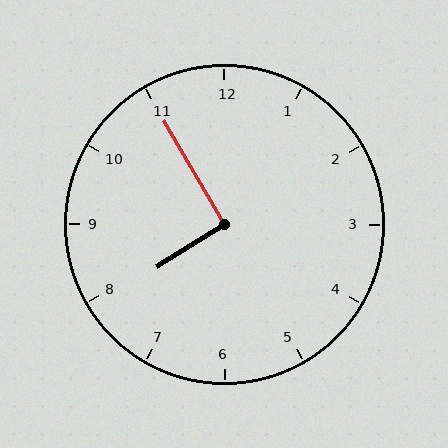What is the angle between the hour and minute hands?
Approximately 92 degrees.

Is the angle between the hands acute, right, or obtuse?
It is right.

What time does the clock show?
7:55.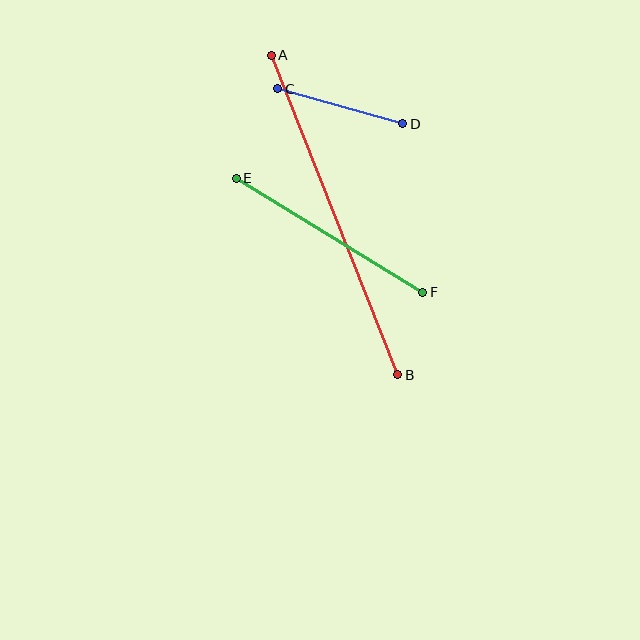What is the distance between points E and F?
The distance is approximately 218 pixels.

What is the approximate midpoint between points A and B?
The midpoint is at approximately (334, 215) pixels.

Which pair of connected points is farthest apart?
Points A and B are farthest apart.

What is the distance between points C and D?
The distance is approximately 130 pixels.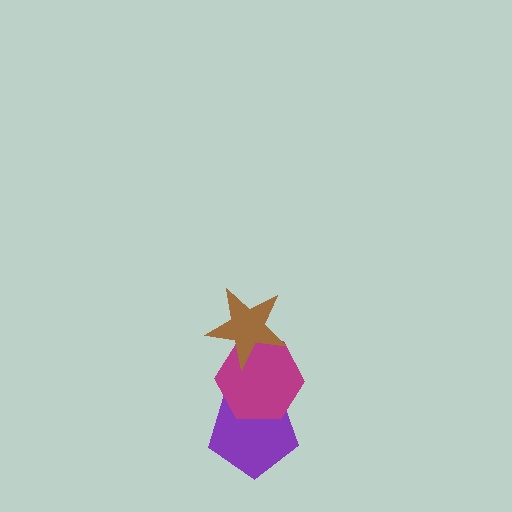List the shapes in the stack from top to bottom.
From top to bottom: the brown star, the magenta hexagon, the purple pentagon.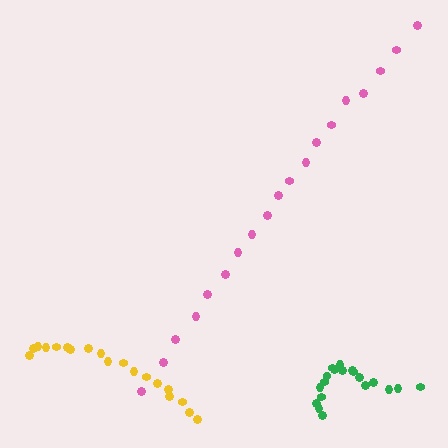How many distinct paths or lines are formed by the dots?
There are 3 distinct paths.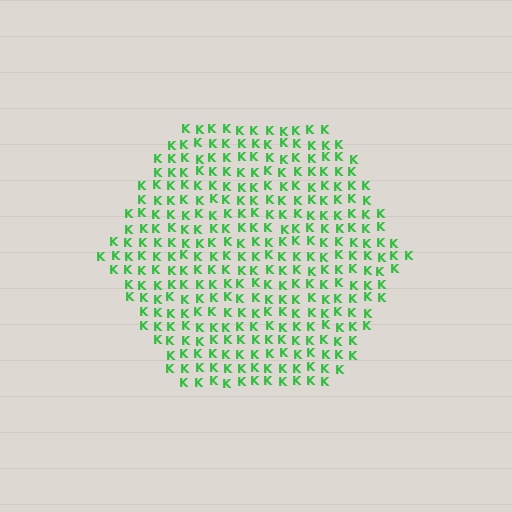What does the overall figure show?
The overall figure shows a hexagon.